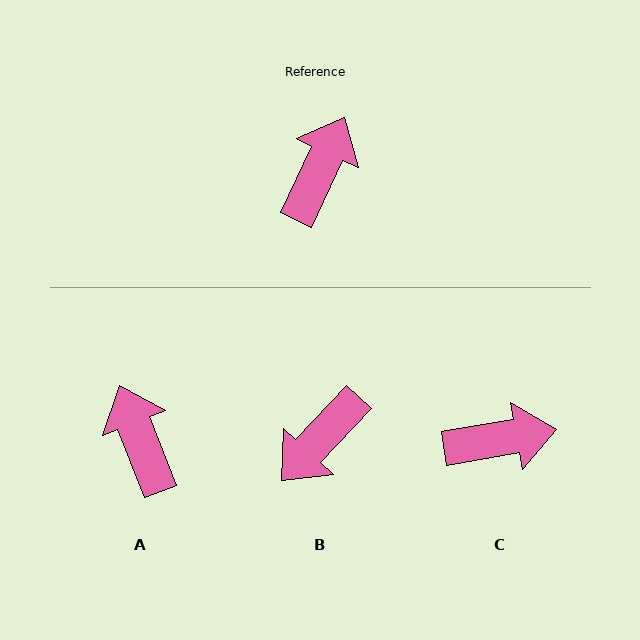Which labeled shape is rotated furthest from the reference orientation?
B, about 163 degrees away.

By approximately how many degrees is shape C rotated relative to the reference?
Approximately 55 degrees clockwise.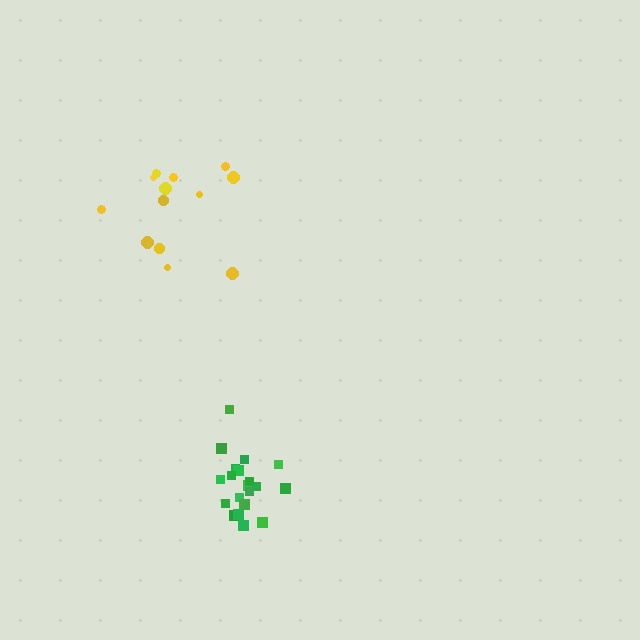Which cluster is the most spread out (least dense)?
Yellow.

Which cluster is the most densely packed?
Green.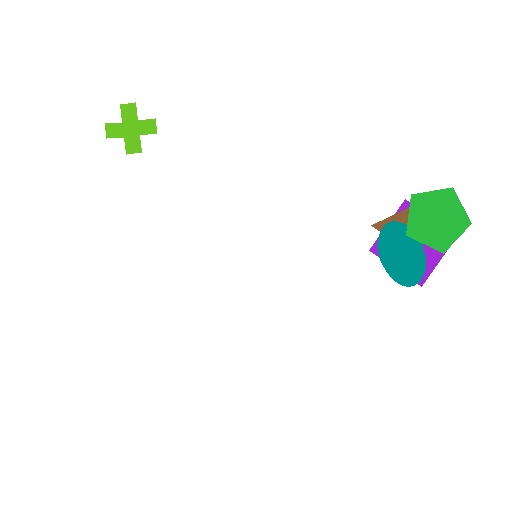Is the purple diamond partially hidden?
Yes, it is partially covered by another shape.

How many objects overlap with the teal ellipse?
3 objects overlap with the teal ellipse.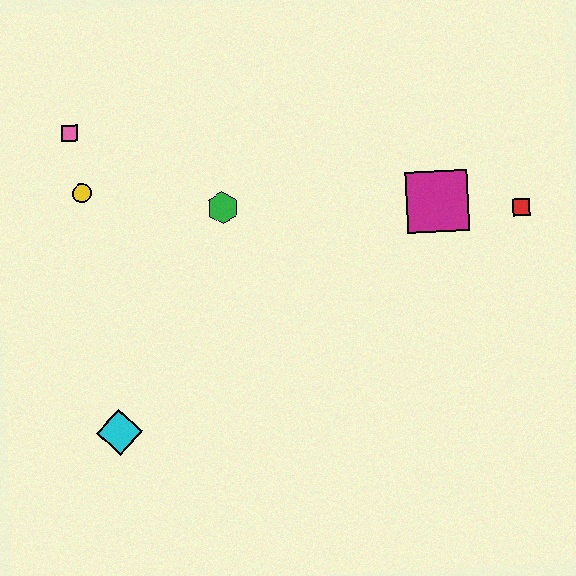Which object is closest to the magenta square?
The red square is closest to the magenta square.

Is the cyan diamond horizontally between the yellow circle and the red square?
Yes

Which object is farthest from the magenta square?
The cyan diamond is farthest from the magenta square.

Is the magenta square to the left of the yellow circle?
No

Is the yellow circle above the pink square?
No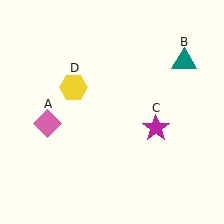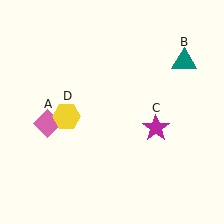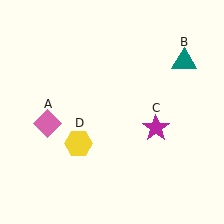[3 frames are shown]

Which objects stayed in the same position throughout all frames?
Pink diamond (object A) and teal triangle (object B) and magenta star (object C) remained stationary.